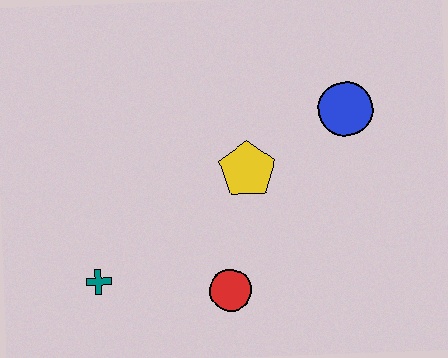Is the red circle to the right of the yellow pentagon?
No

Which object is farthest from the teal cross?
The blue circle is farthest from the teal cross.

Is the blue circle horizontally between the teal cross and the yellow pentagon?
No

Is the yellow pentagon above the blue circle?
No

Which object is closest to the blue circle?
The yellow pentagon is closest to the blue circle.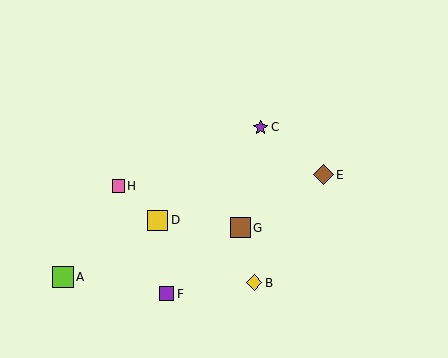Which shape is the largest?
The lime square (labeled A) is the largest.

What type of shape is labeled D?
Shape D is a yellow square.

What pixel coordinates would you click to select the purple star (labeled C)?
Click at (260, 127) to select the purple star C.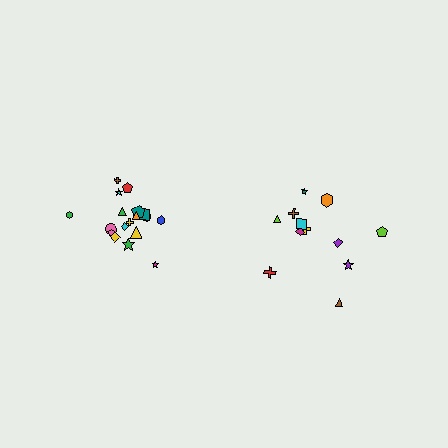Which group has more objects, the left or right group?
The left group.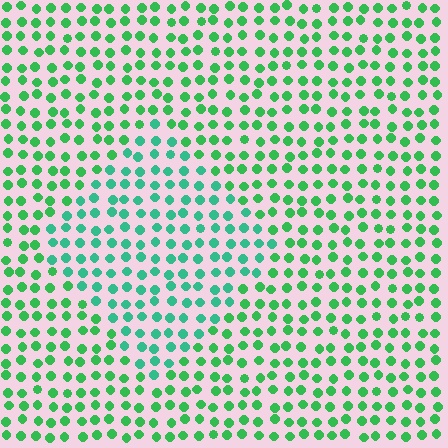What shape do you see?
I see a diamond.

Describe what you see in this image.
The image is filled with small green elements in a uniform arrangement. A diamond-shaped region is visible where the elements are tinted to a slightly different hue, forming a subtle color boundary.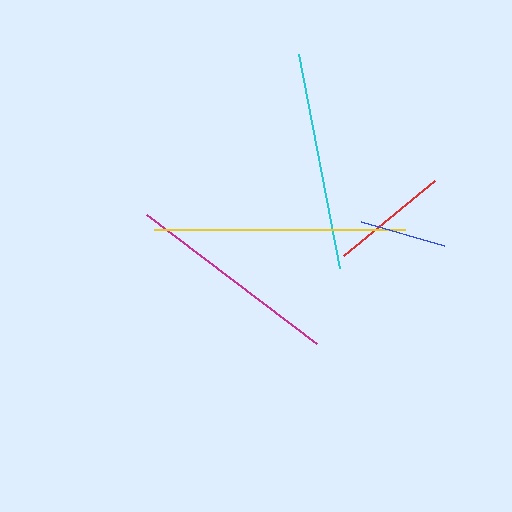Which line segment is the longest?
The yellow line is the longest at approximately 251 pixels.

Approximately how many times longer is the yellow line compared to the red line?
The yellow line is approximately 2.1 times the length of the red line.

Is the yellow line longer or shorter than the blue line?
The yellow line is longer than the blue line.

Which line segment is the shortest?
The blue line is the shortest at approximately 87 pixels.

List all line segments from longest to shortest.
From longest to shortest: yellow, cyan, magenta, red, blue.